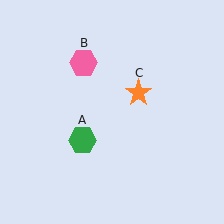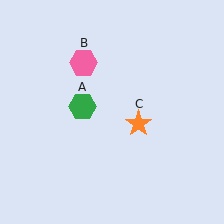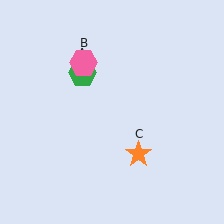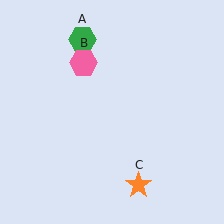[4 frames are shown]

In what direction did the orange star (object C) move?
The orange star (object C) moved down.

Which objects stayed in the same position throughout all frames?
Pink hexagon (object B) remained stationary.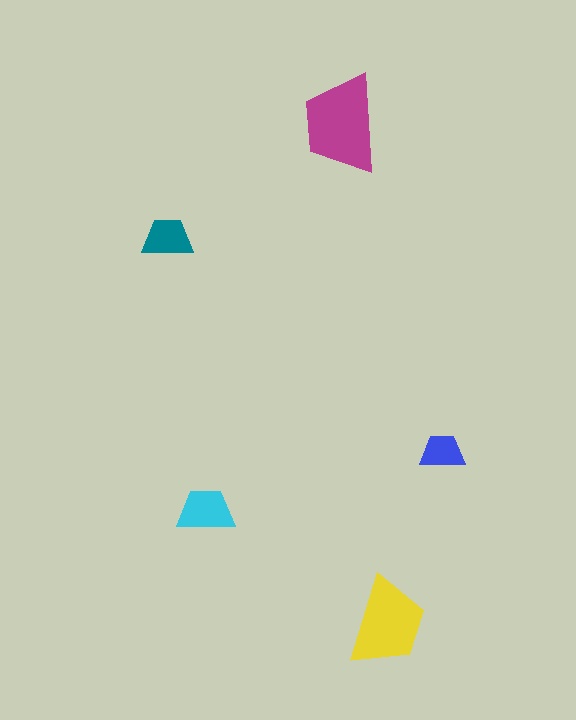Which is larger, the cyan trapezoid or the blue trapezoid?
The cyan one.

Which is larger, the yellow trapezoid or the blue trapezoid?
The yellow one.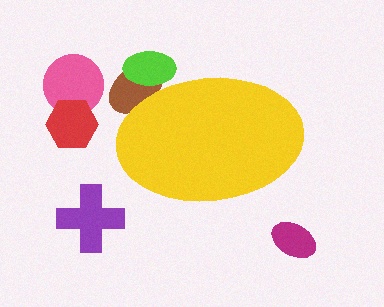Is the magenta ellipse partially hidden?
No, the magenta ellipse is fully visible.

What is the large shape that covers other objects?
A yellow ellipse.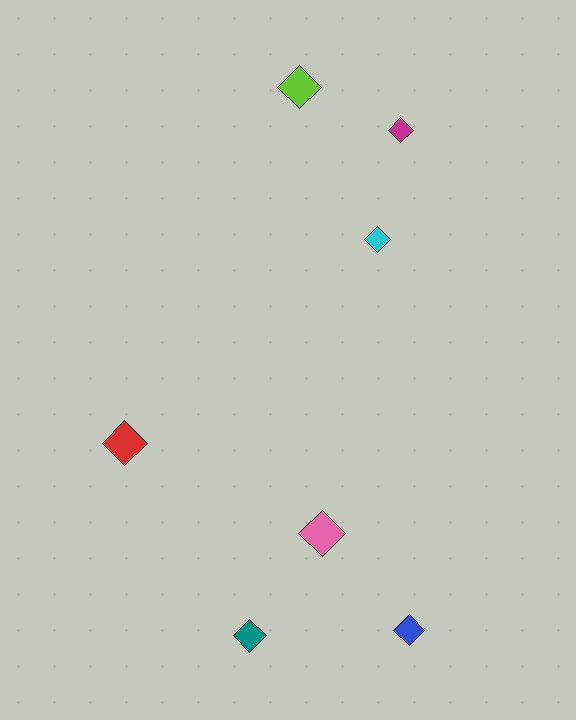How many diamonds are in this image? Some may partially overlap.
There are 7 diamonds.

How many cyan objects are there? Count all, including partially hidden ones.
There is 1 cyan object.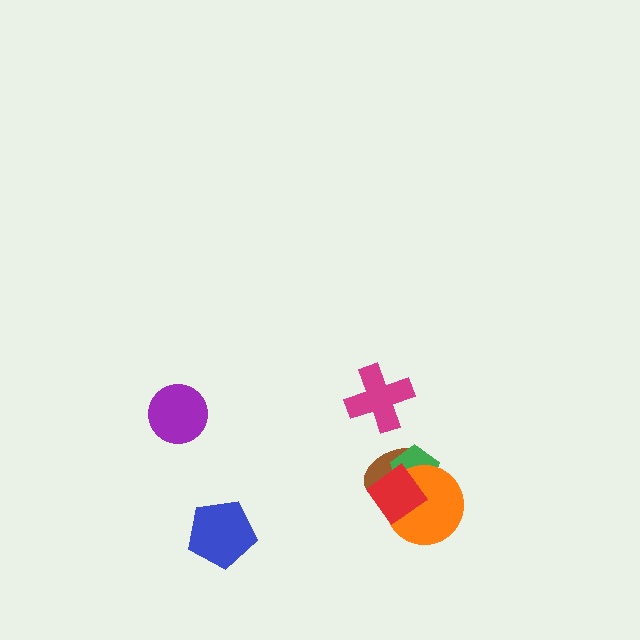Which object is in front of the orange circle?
The red diamond is in front of the orange circle.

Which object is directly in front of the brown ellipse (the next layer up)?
The green pentagon is directly in front of the brown ellipse.